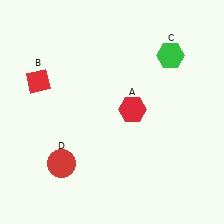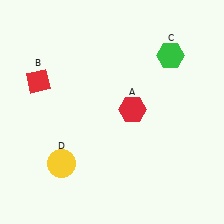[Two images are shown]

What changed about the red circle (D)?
In Image 1, D is red. In Image 2, it changed to yellow.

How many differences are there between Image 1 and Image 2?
There is 1 difference between the two images.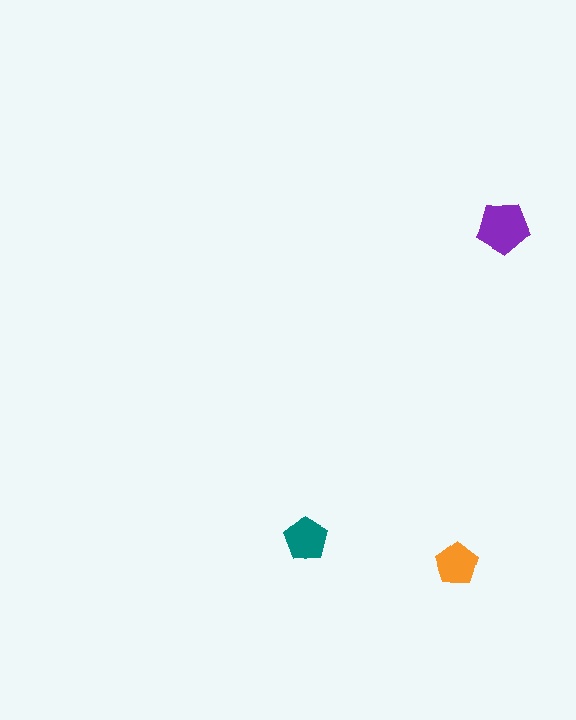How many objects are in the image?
There are 3 objects in the image.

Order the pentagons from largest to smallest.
the purple one, the teal one, the orange one.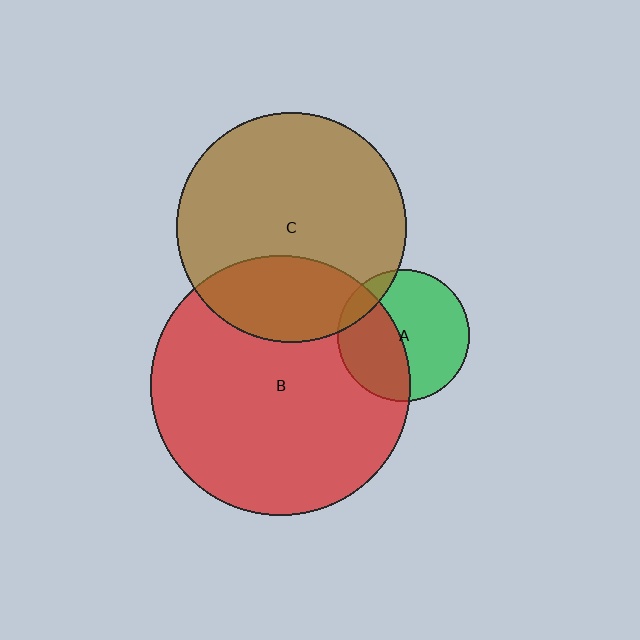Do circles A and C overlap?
Yes.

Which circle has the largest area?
Circle B (red).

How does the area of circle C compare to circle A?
Approximately 3.0 times.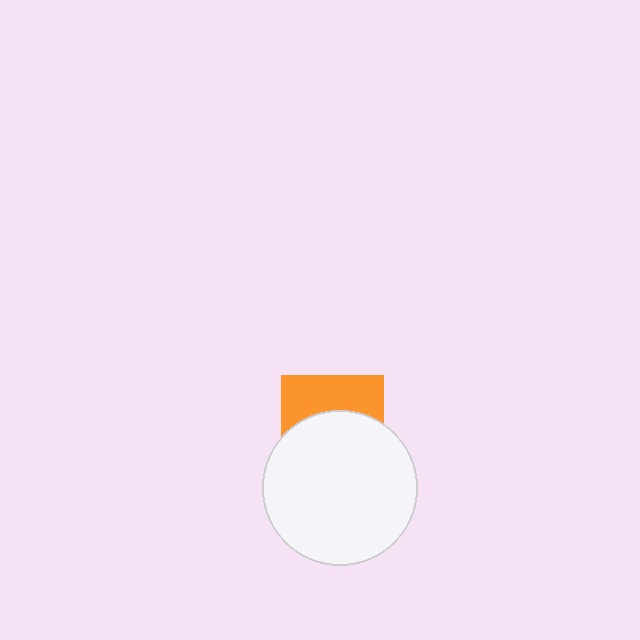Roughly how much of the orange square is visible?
A small part of it is visible (roughly 40%).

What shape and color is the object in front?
The object in front is a white circle.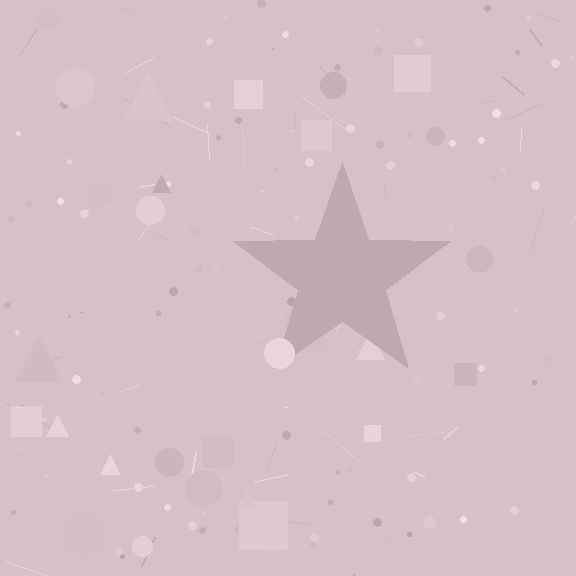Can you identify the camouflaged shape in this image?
The camouflaged shape is a star.